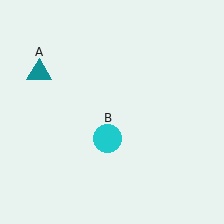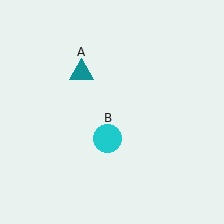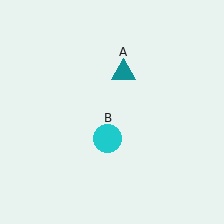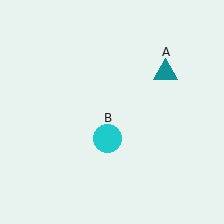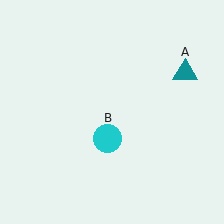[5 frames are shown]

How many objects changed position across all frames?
1 object changed position: teal triangle (object A).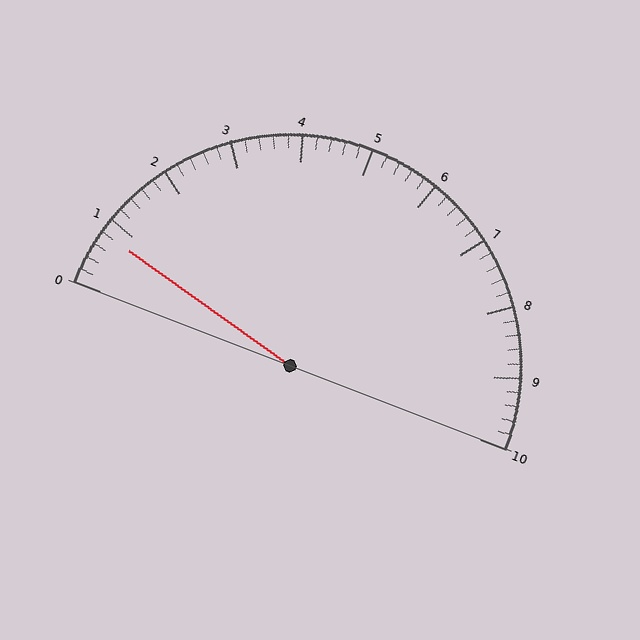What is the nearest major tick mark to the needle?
The nearest major tick mark is 1.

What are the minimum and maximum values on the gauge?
The gauge ranges from 0 to 10.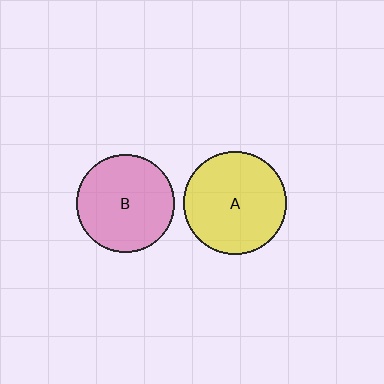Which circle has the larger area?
Circle A (yellow).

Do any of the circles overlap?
No, none of the circles overlap.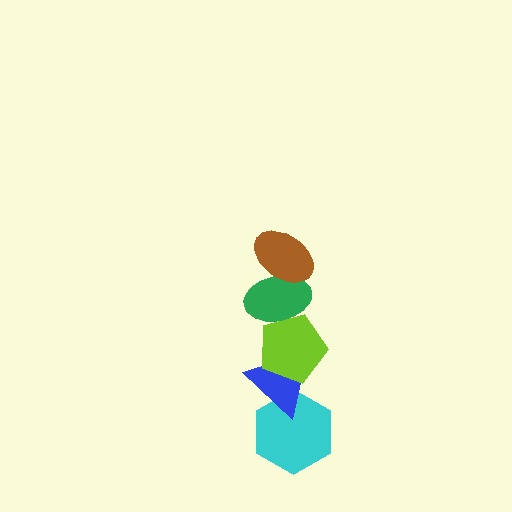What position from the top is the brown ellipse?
The brown ellipse is 1st from the top.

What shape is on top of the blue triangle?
The lime pentagon is on top of the blue triangle.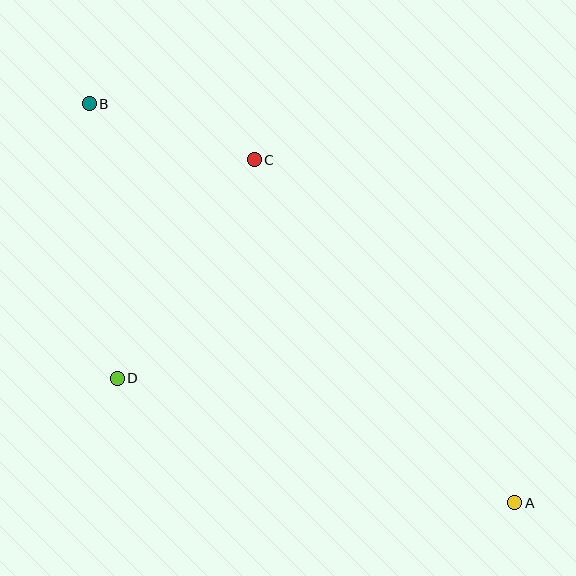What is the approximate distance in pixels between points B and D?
The distance between B and D is approximately 276 pixels.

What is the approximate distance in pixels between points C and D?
The distance between C and D is approximately 258 pixels.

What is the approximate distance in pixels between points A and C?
The distance between A and C is approximately 431 pixels.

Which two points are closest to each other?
Points B and C are closest to each other.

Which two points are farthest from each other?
Points A and B are farthest from each other.